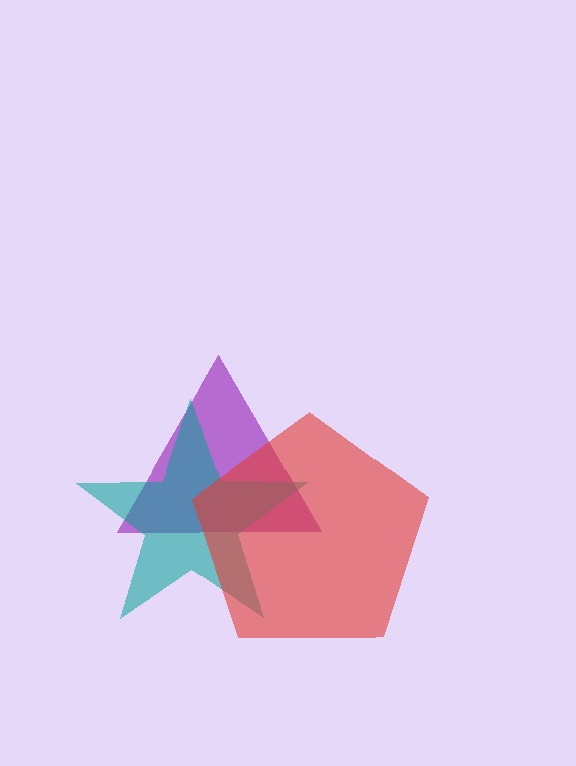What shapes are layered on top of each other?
The layered shapes are: a purple triangle, a teal star, a red pentagon.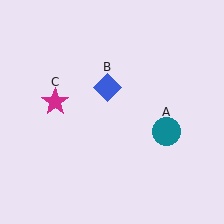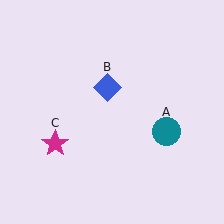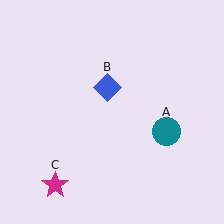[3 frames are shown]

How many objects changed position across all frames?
1 object changed position: magenta star (object C).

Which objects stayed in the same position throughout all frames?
Teal circle (object A) and blue diamond (object B) remained stationary.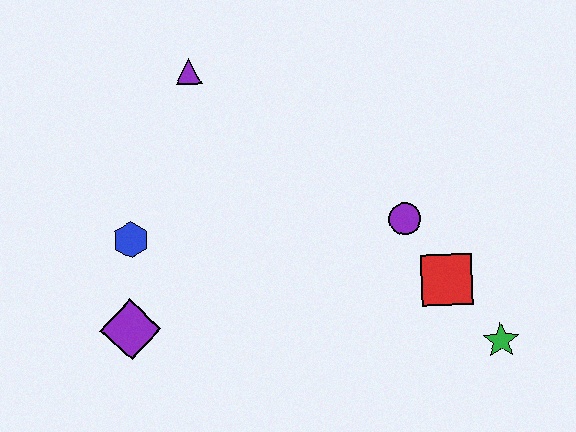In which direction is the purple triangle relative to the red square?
The purple triangle is to the left of the red square.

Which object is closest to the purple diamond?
The blue hexagon is closest to the purple diamond.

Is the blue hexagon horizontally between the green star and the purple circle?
No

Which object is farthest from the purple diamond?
The green star is farthest from the purple diamond.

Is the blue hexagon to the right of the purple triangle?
No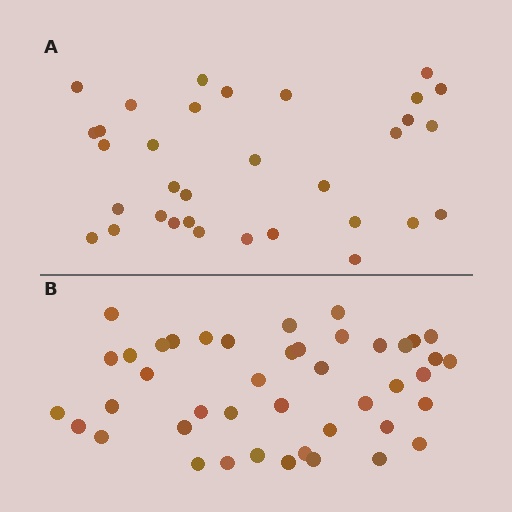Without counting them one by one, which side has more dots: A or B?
Region B (the bottom region) has more dots.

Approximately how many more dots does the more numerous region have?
Region B has roughly 10 or so more dots than region A.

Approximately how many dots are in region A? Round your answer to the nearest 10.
About 30 dots. (The exact count is 33, which rounds to 30.)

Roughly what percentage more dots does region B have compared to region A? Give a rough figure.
About 30% more.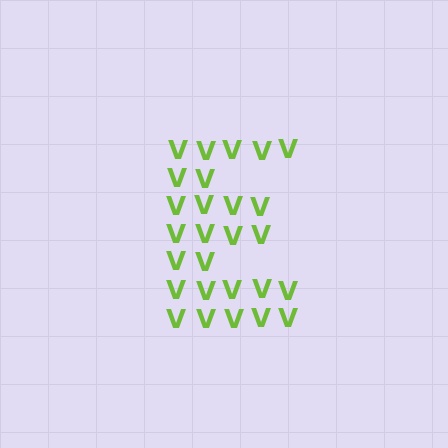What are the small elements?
The small elements are letter V's.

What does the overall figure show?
The overall figure shows the letter E.